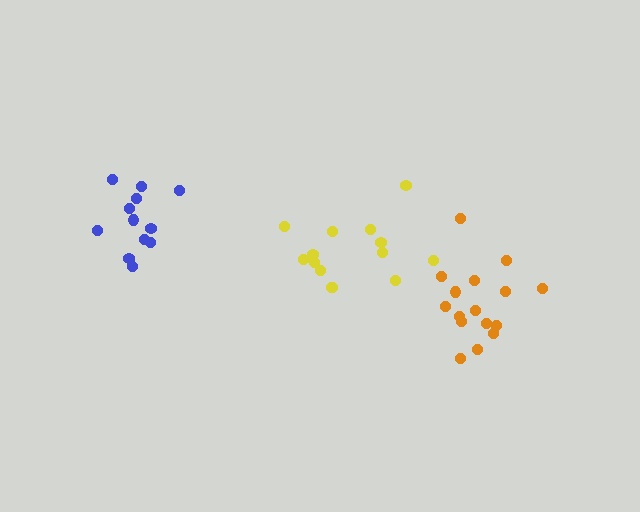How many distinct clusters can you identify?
There are 3 distinct clusters.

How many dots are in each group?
Group 1: 15 dots, Group 2: 16 dots, Group 3: 12 dots (43 total).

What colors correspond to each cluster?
The clusters are colored: yellow, orange, blue.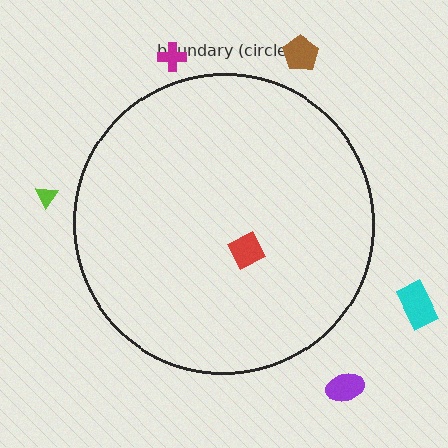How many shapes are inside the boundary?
1 inside, 5 outside.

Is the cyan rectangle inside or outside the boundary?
Outside.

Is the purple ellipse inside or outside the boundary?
Outside.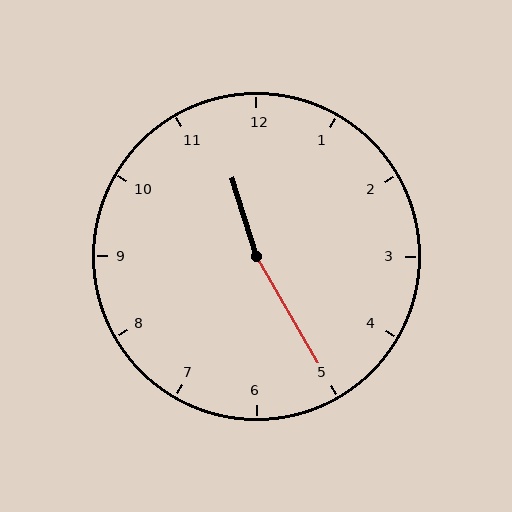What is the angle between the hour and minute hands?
Approximately 168 degrees.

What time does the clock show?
11:25.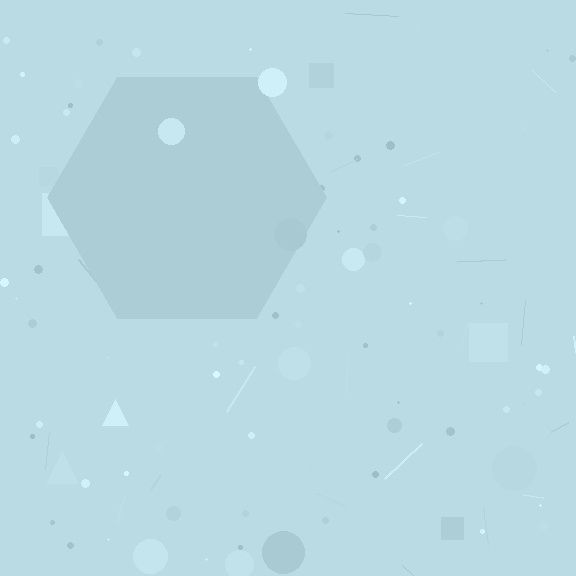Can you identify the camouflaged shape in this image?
The camouflaged shape is a hexagon.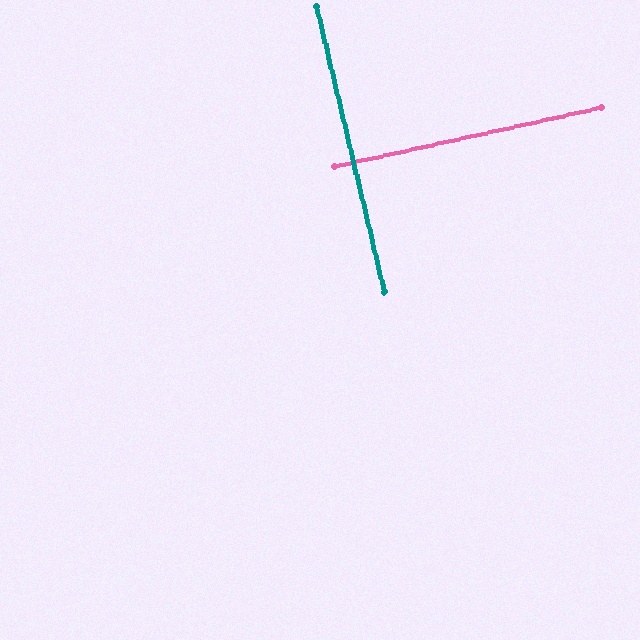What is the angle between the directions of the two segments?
Approximately 89 degrees.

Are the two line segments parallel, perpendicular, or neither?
Perpendicular — they meet at approximately 89°.